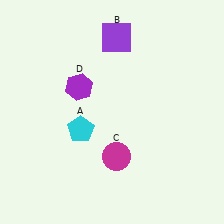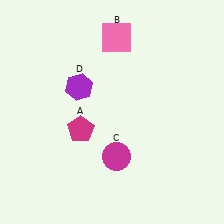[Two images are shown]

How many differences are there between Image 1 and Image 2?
There are 2 differences between the two images.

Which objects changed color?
A changed from cyan to magenta. B changed from purple to pink.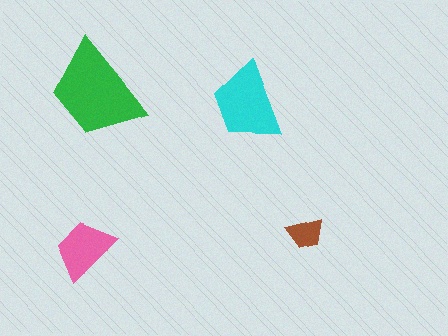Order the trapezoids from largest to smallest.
the green one, the cyan one, the pink one, the brown one.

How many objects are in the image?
There are 4 objects in the image.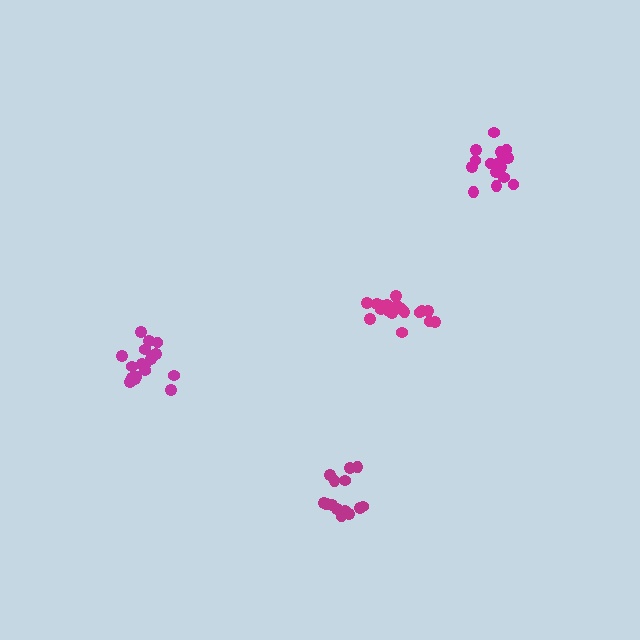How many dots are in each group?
Group 1: 17 dots, Group 2: 18 dots, Group 3: 15 dots, Group 4: 15 dots (65 total).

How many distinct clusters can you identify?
There are 4 distinct clusters.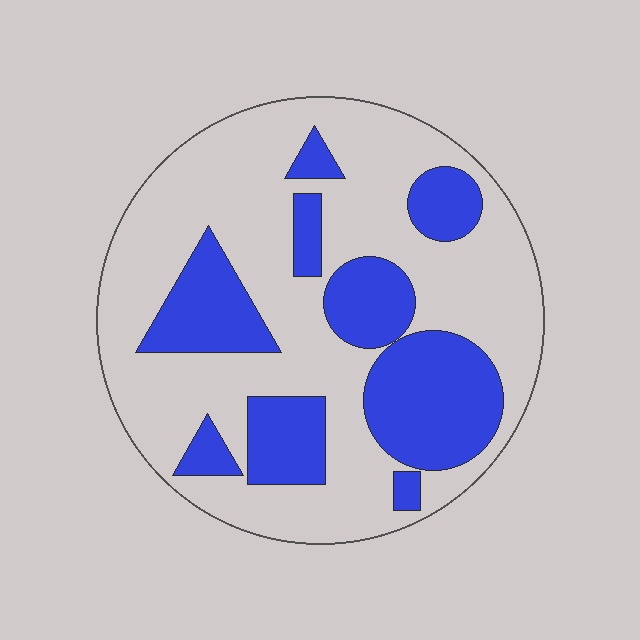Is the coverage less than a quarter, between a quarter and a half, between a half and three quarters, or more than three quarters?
Between a quarter and a half.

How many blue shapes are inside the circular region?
9.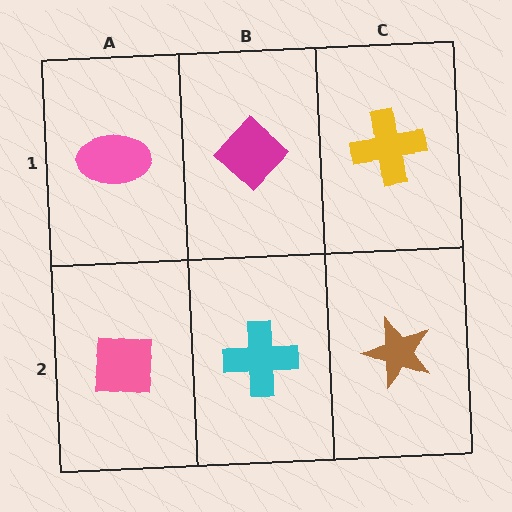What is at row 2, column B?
A cyan cross.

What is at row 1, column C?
A yellow cross.